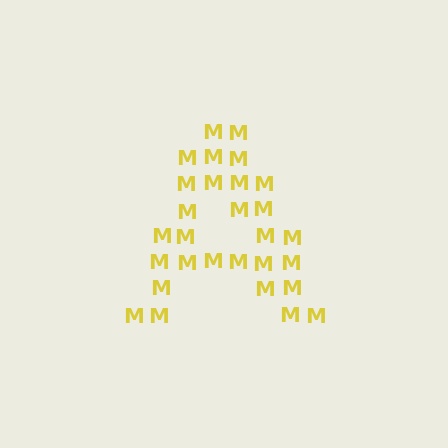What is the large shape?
The large shape is the letter A.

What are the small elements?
The small elements are letter M's.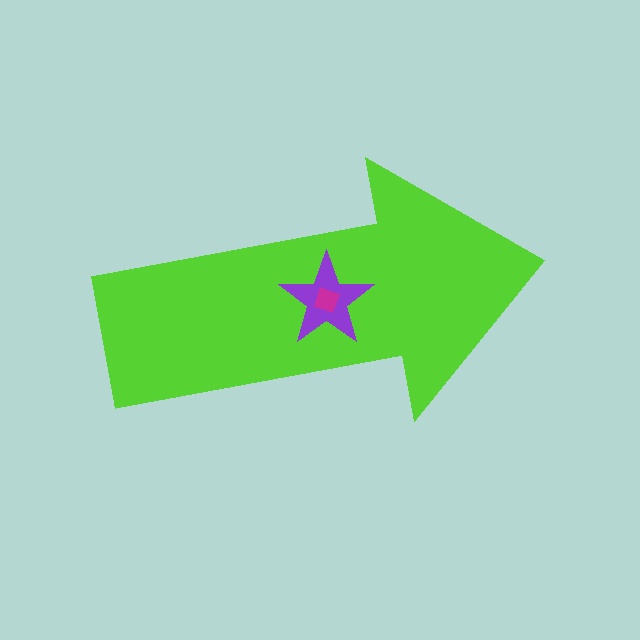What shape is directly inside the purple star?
The magenta diamond.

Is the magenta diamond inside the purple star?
Yes.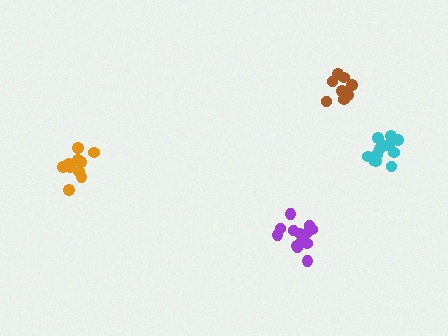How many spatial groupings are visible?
There are 4 spatial groupings.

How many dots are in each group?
Group 1: 10 dots, Group 2: 8 dots, Group 3: 13 dots, Group 4: 13 dots (44 total).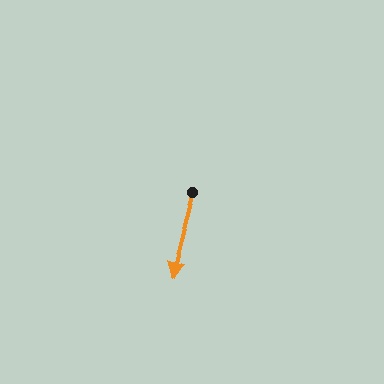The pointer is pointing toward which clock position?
Roughly 6 o'clock.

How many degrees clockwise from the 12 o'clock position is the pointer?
Approximately 195 degrees.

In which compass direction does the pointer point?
South.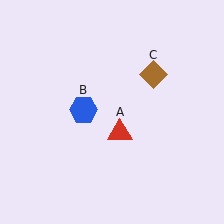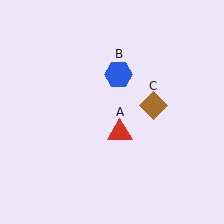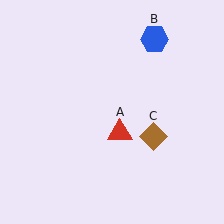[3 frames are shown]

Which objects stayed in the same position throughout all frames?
Red triangle (object A) remained stationary.